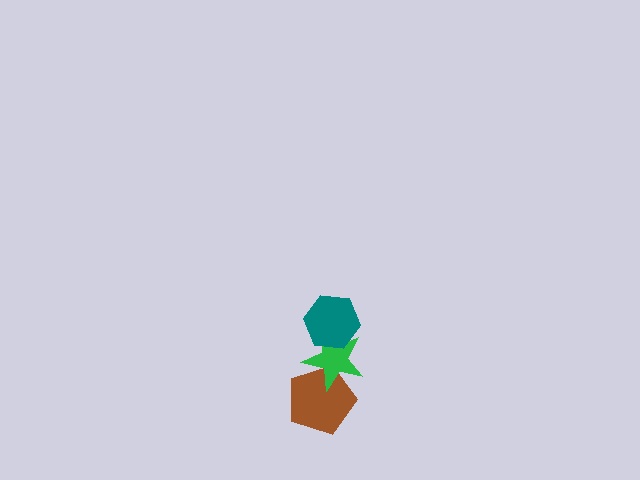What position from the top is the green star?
The green star is 2nd from the top.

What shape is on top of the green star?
The teal hexagon is on top of the green star.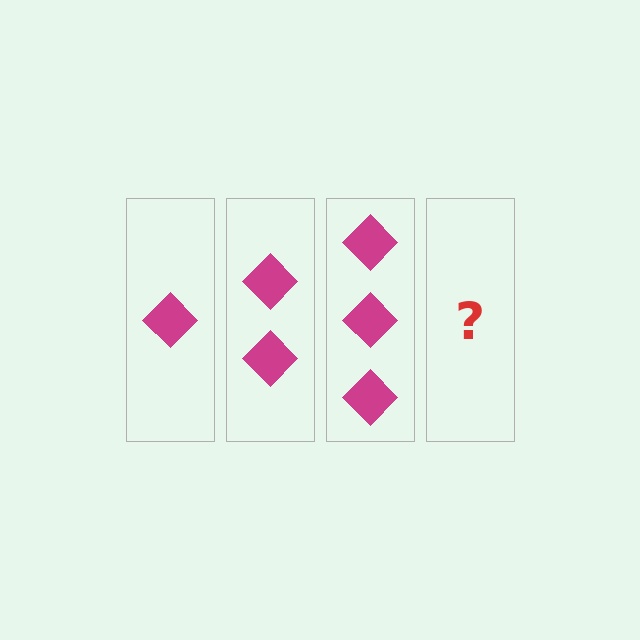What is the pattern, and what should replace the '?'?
The pattern is that each step adds one more diamond. The '?' should be 4 diamonds.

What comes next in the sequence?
The next element should be 4 diamonds.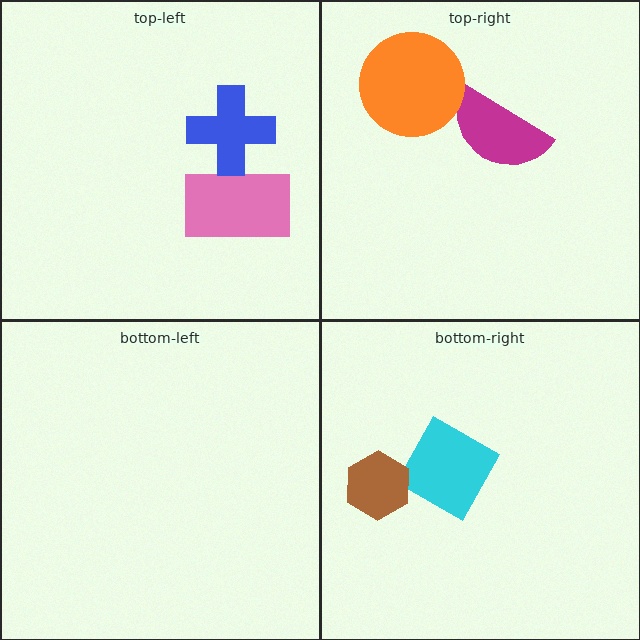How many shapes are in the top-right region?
2.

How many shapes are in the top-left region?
2.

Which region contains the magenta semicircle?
The top-right region.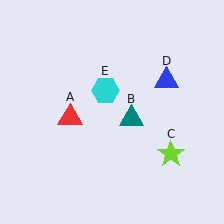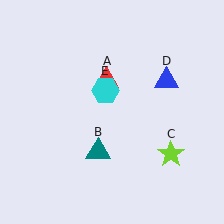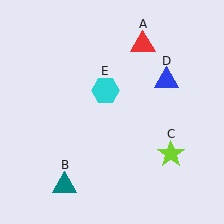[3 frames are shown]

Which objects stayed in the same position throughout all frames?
Lime star (object C) and blue triangle (object D) and cyan hexagon (object E) remained stationary.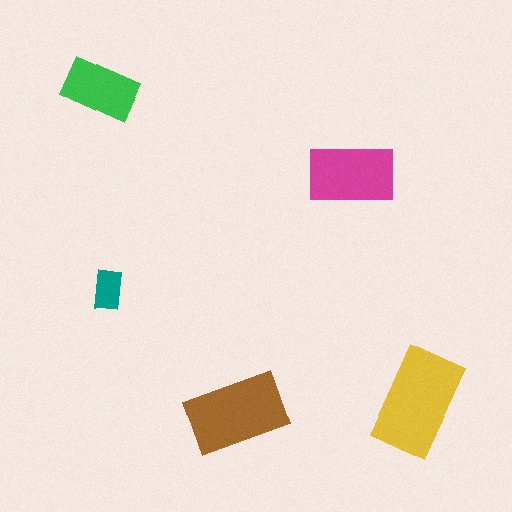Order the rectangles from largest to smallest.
the yellow one, the brown one, the magenta one, the green one, the teal one.